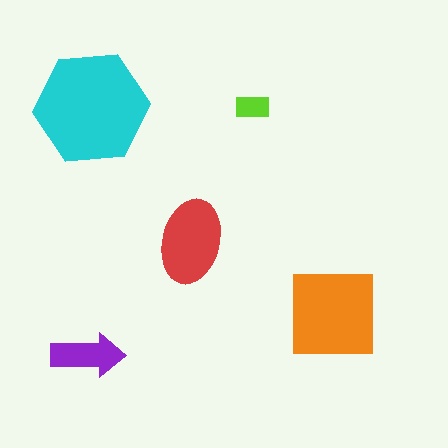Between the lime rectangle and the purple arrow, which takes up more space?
The purple arrow.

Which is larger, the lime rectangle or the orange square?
The orange square.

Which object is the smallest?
The lime rectangle.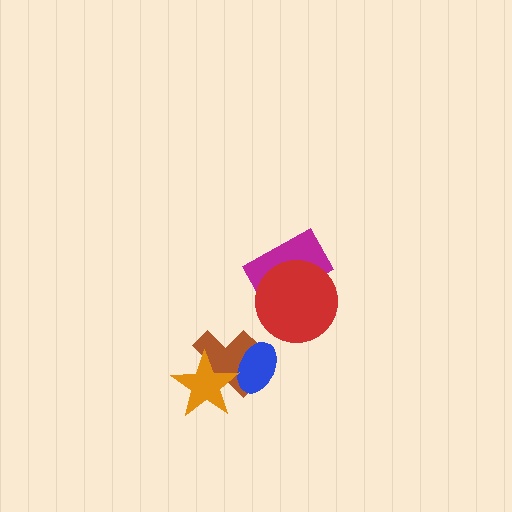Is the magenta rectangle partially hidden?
Yes, it is partially covered by another shape.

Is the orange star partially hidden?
No, no other shape covers it.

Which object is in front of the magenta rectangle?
The red circle is in front of the magenta rectangle.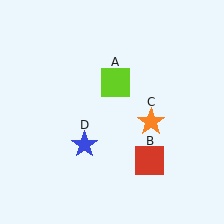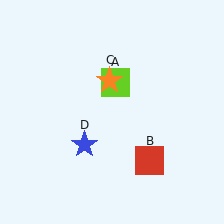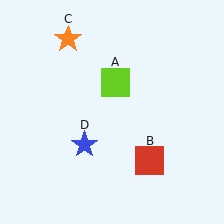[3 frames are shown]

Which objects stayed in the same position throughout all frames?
Lime square (object A) and red square (object B) and blue star (object D) remained stationary.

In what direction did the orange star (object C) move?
The orange star (object C) moved up and to the left.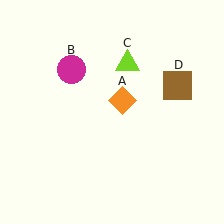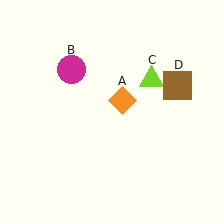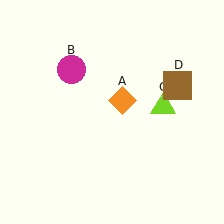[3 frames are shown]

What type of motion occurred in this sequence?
The lime triangle (object C) rotated clockwise around the center of the scene.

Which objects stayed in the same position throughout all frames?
Orange diamond (object A) and magenta circle (object B) and brown square (object D) remained stationary.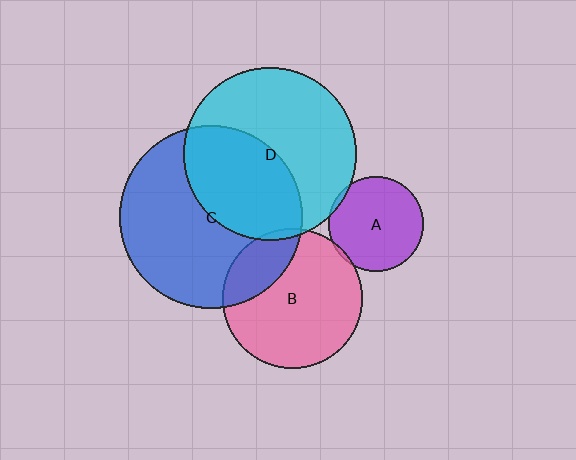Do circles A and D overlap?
Yes.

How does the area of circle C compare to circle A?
Approximately 3.7 times.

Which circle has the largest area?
Circle C (blue).